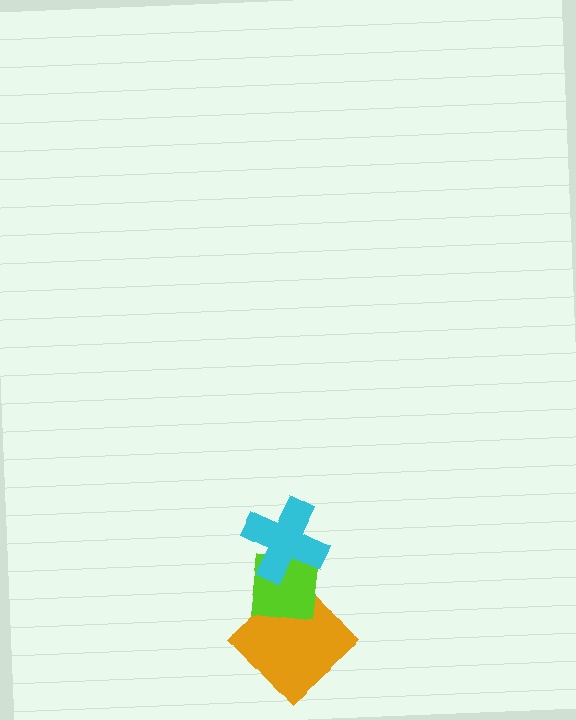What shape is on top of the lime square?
The cyan cross is on top of the lime square.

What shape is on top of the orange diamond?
The lime square is on top of the orange diamond.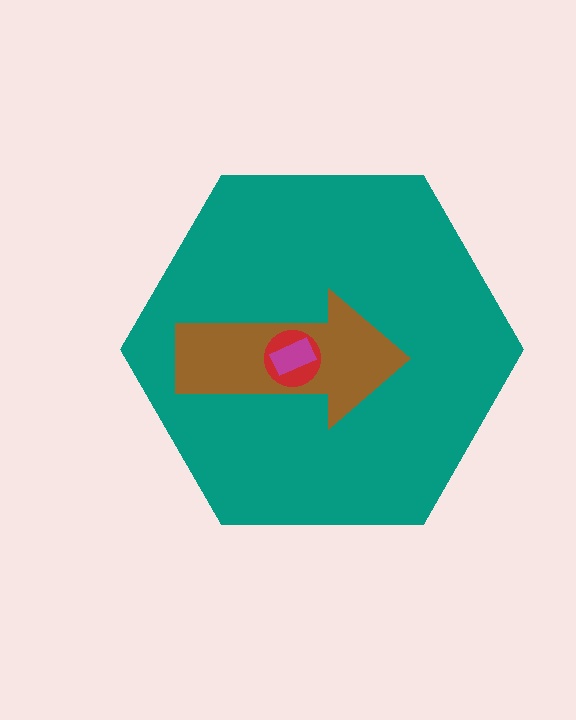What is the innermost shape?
The magenta rectangle.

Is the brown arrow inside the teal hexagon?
Yes.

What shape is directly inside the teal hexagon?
The brown arrow.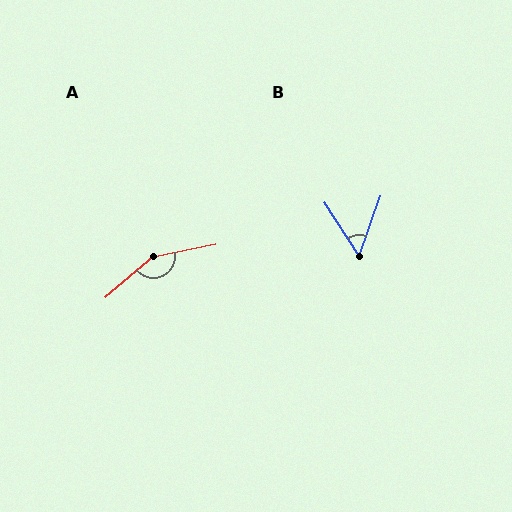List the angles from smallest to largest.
B (52°), A (151°).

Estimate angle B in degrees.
Approximately 52 degrees.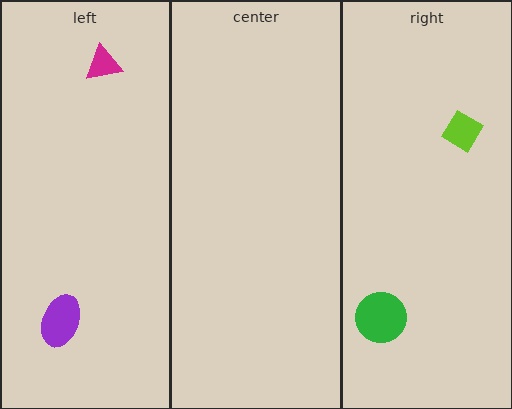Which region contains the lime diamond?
The right region.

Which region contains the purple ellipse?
The left region.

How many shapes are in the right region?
2.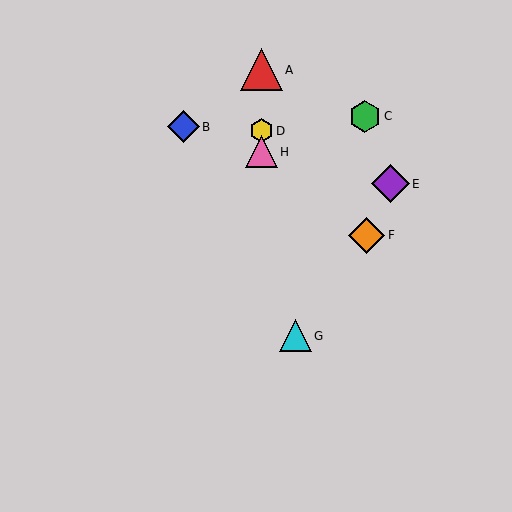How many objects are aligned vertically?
3 objects (A, D, H) are aligned vertically.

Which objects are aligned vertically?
Objects A, D, H are aligned vertically.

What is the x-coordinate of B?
Object B is at x≈183.